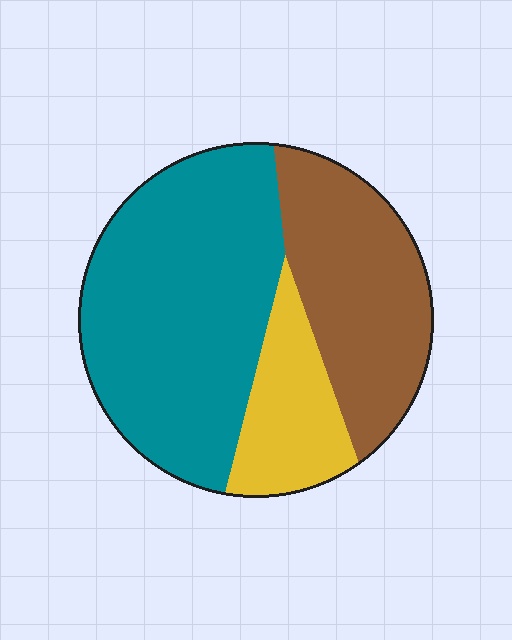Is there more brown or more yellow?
Brown.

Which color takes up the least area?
Yellow, at roughly 15%.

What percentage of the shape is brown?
Brown covers roughly 30% of the shape.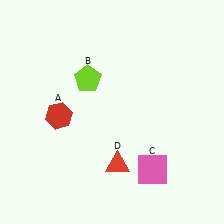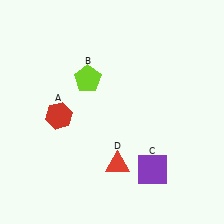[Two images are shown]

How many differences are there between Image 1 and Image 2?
There is 1 difference between the two images.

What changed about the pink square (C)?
In Image 1, C is pink. In Image 2, it changed to purple.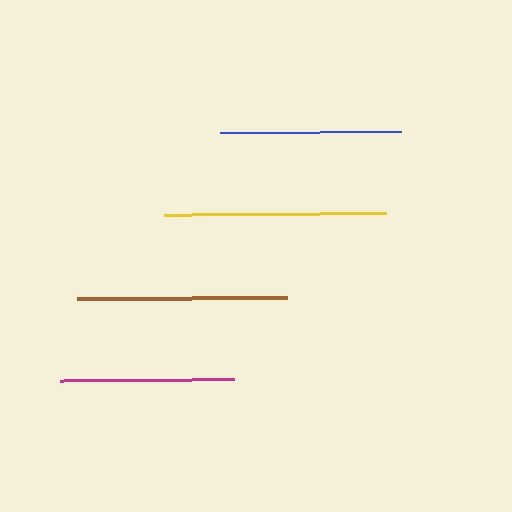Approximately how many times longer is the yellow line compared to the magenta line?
The yellow line is approximately 1.3 times the length of the magenta line.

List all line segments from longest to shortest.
From longest to shortest: yellow, brown, blue, magenta.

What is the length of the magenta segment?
The magenta segment is approximately 174 pixels long.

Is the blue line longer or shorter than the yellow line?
The yellow line is longer than the blue line.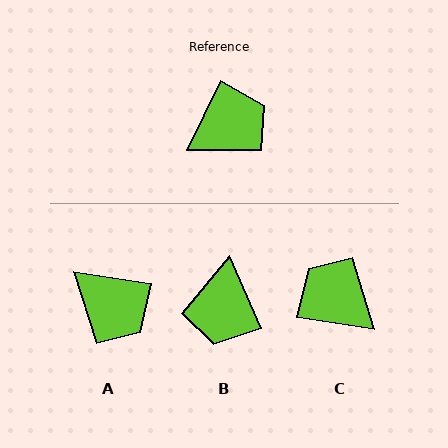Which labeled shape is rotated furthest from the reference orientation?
B, about 130 degrees away.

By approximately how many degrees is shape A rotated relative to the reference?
Approximately 72 degrees clockwise.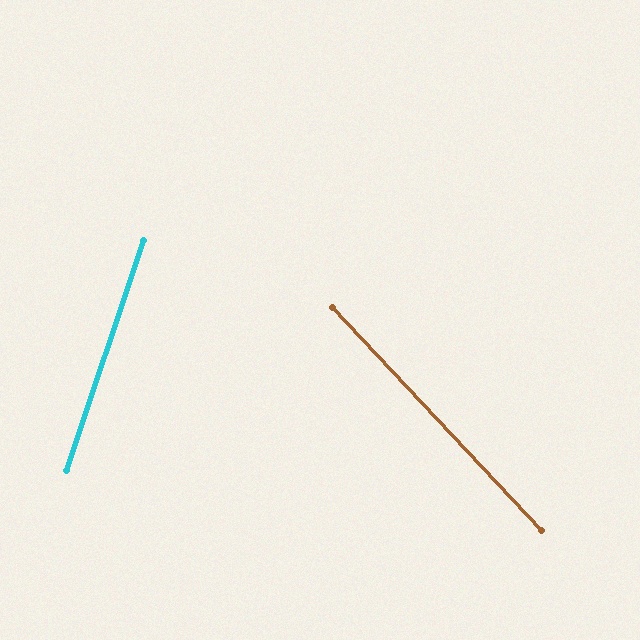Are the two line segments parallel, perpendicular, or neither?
Neither parallel nor perpendicular — they differ by about 62°.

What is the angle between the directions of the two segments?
Approximately 62 degrees.